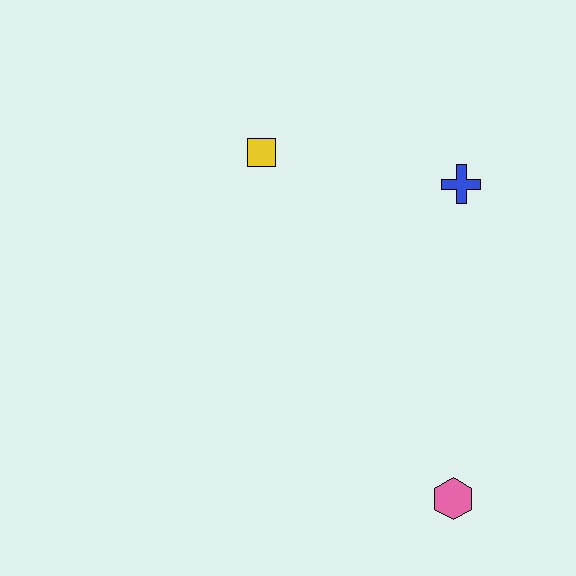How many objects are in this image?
There are 3 objects.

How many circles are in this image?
There are no circles.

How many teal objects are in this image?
There are no teal objects.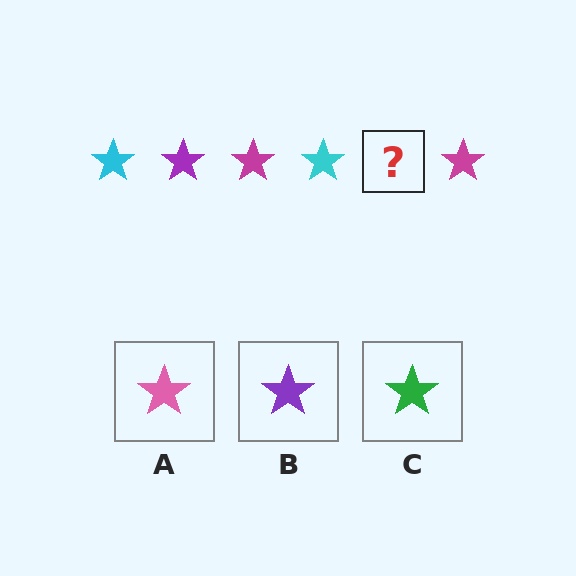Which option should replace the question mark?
Option B.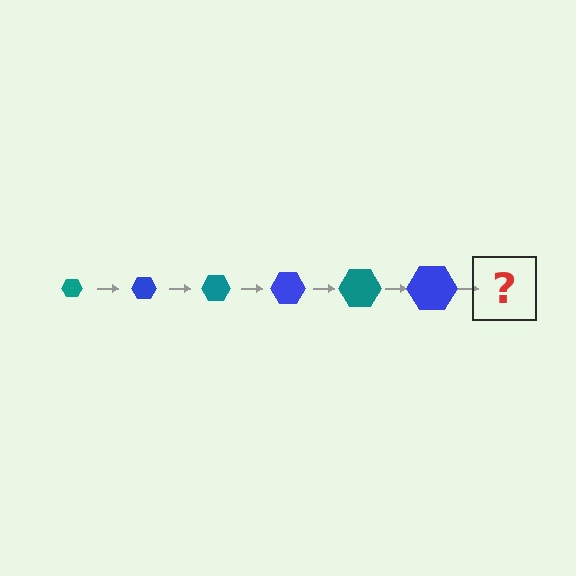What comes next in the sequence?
The next element should be a teal hexagon, larger than the previous one.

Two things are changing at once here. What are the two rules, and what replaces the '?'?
The two rules are that the hexagon grows larger each step and the color cycles through teal and blue. The '?' should be a teal hexagon, larger than the previous one.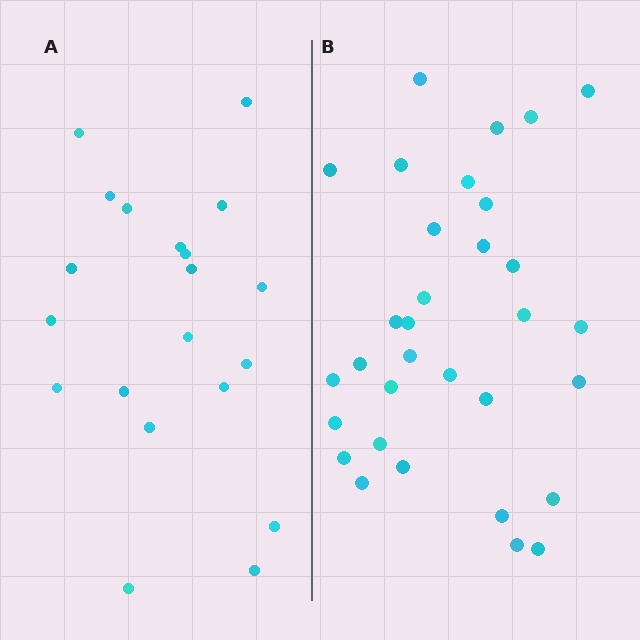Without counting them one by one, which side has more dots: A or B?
Region B (the right region) has more dots.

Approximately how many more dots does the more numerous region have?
Region B has roughly 12 or so more dots than region A.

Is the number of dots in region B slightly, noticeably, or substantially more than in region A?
Region B has substantially more. The ratio is roughly 1.6 to 1.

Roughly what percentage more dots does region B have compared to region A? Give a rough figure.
About 60% more.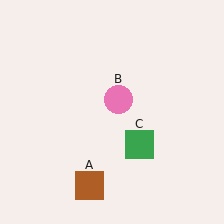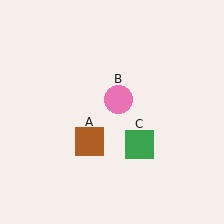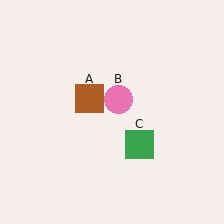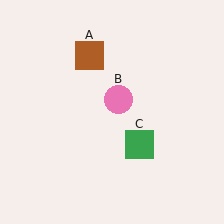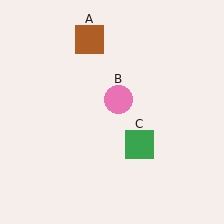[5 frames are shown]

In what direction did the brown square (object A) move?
The brown square (object A) moved up.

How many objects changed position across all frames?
1 object changed position: brown square (object A).